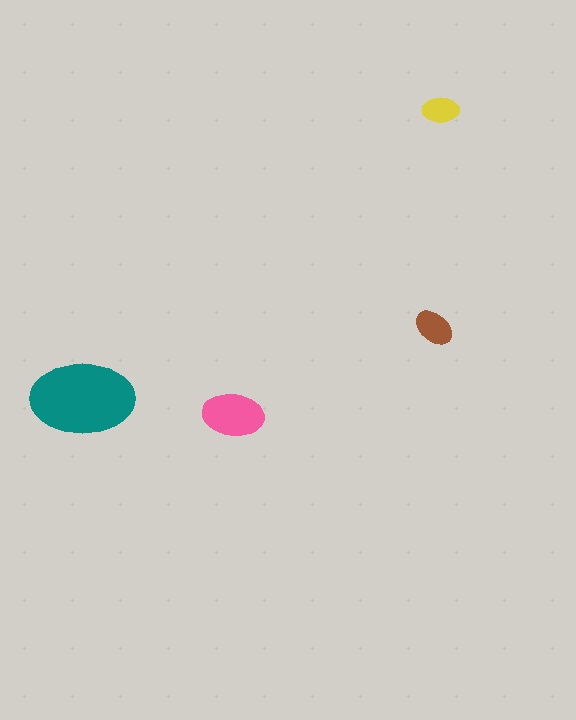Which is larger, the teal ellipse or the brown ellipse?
The teal one.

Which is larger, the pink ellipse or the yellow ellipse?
The pink one.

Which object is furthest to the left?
The teal ellipse is leftmost.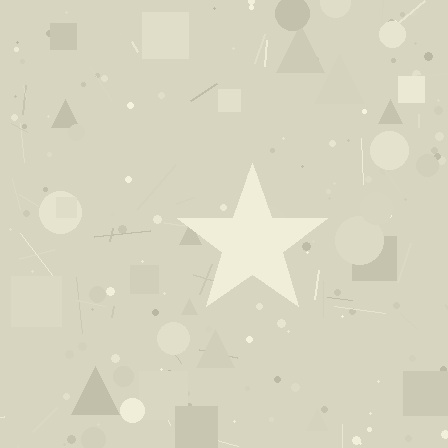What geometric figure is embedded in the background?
A star is embedded in the background.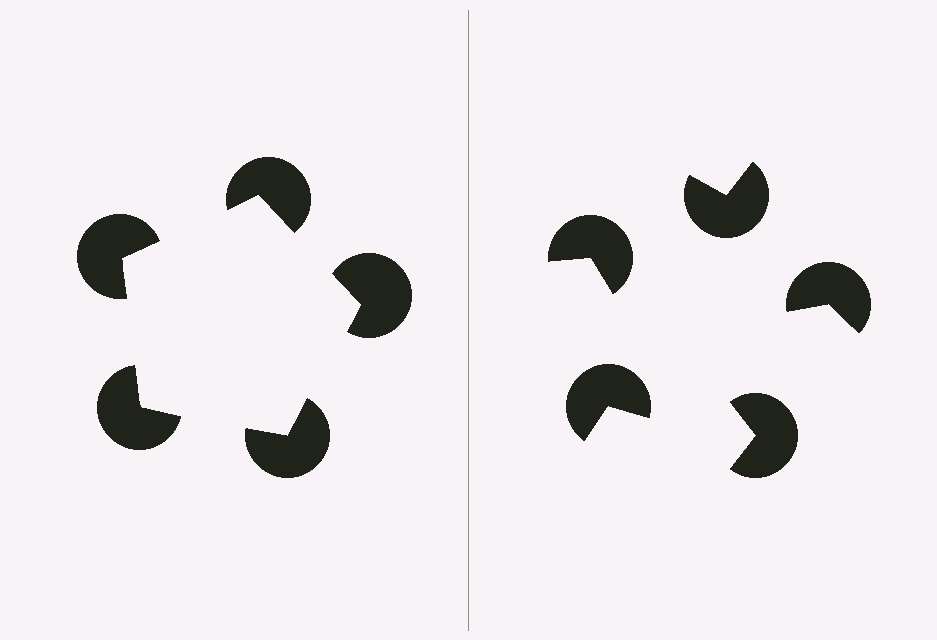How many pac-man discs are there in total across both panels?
10 — 5 on each side.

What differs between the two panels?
The pac-man discs are positioned identically on both sides; only the wedge orientations differ. On the left they align to a pentagon; on the right they are misaligned.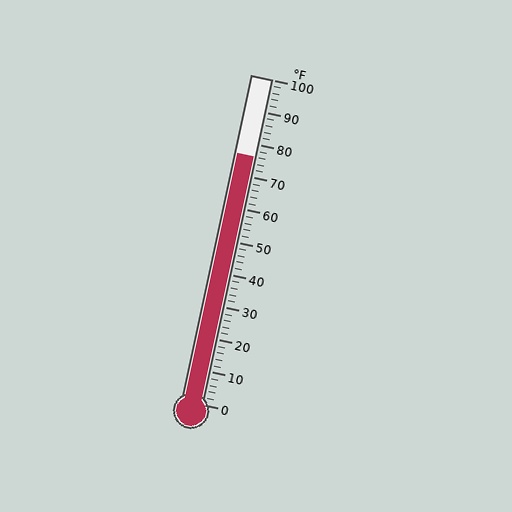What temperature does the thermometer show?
The thermometer shows approximately 76°F.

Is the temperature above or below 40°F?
The temperature is above 40°F.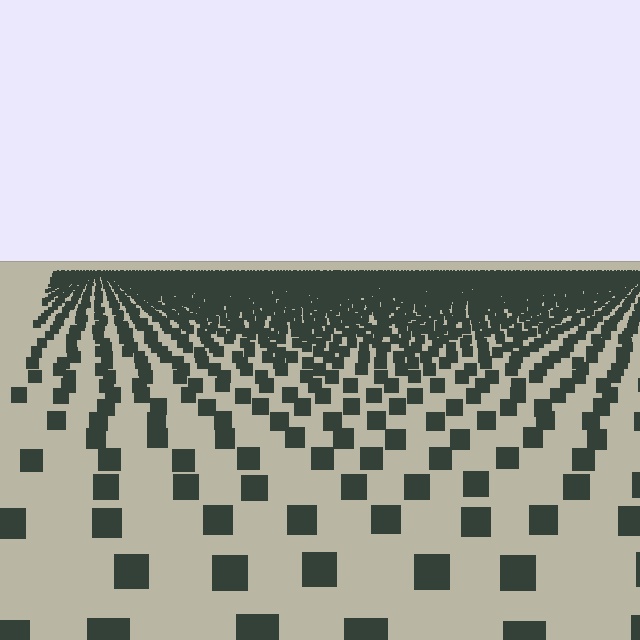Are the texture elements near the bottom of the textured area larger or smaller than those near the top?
Larger. Near the bottom, elements are closer to the viewer and appear at a bigger on-screen size.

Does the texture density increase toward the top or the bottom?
Density increases toward the top.